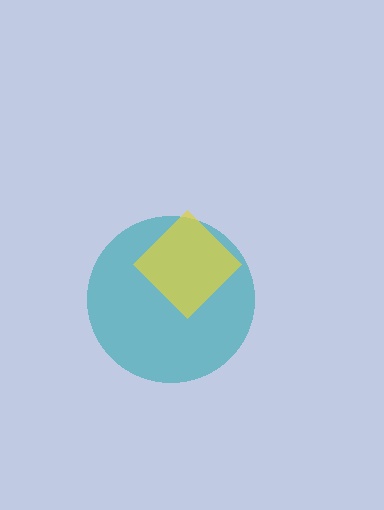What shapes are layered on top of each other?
The layered shapes are: a teal circle, a yellow diamond.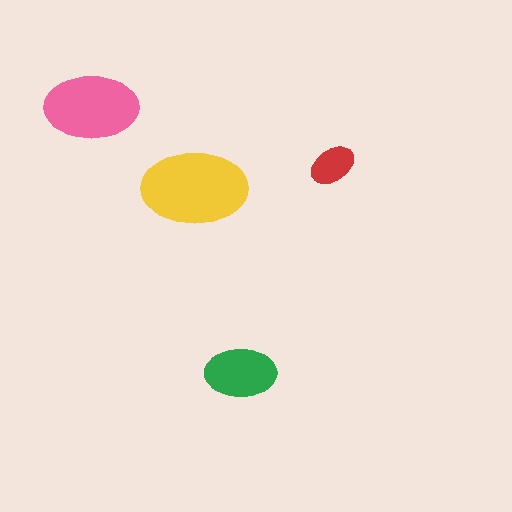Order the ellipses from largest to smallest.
the yellow one, the pink one, the green one, the red one.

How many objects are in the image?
There are 4 objects in the image.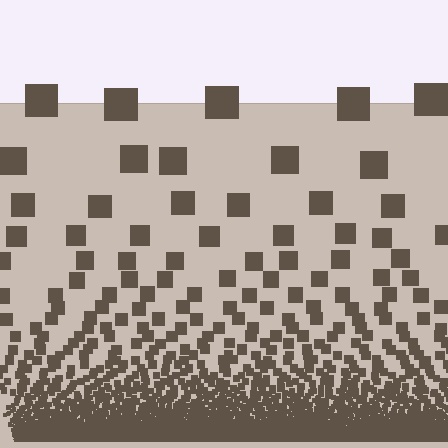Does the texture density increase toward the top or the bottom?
Density increases toward the bottom.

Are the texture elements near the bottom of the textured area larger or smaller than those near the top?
Smaller. The gradient is inverted — elements near the bottom are smaller and denser.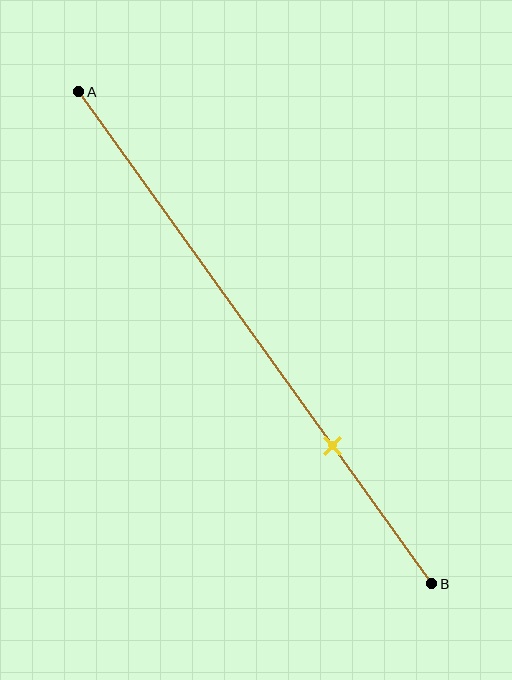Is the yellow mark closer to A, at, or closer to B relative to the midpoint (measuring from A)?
The yellow mark is closer to point B than the midpoint of segment AB.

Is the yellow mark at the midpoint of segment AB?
No, the mark is at about 70% from A, not at the 50% midpoint.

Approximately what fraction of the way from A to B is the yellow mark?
The yellow mark is approximately 70% of the way from A to B.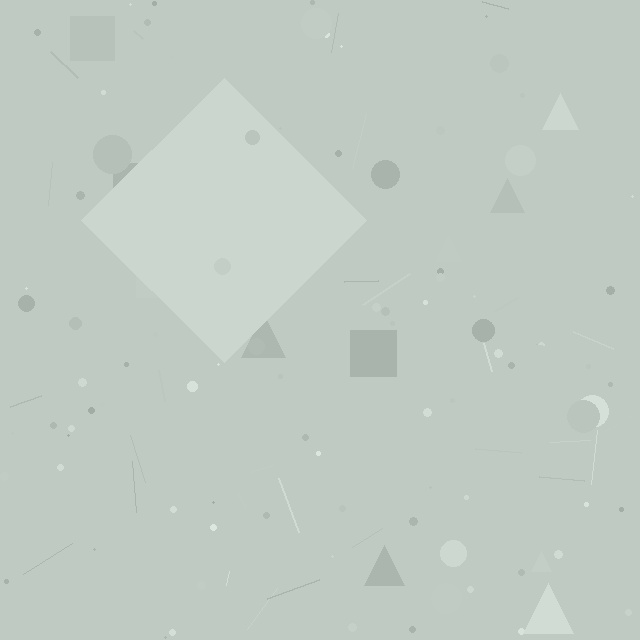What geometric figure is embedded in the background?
A diamond is embedded in the background.